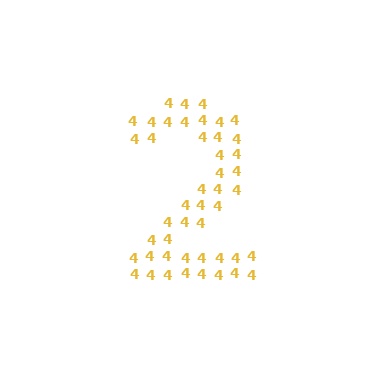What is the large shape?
The large shape is the digit 2.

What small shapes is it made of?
It is made of small digit 4's.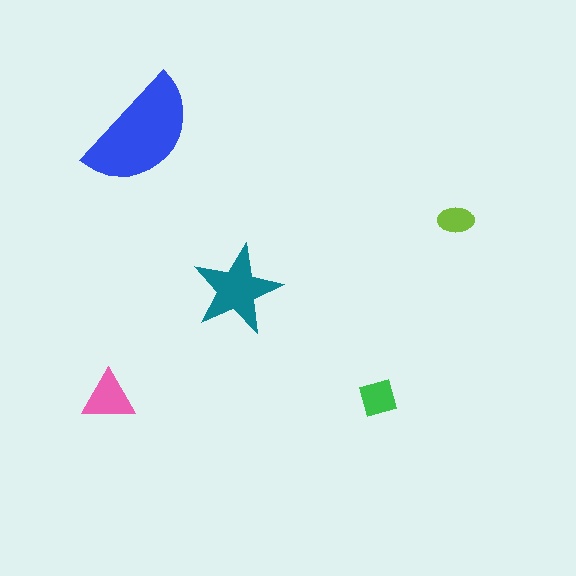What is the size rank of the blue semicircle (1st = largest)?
1st.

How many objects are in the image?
There are 5 objects in the image.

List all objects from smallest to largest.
The lime ellipse, the green diamond, the pink triangle, the teal star, the blue semicircle.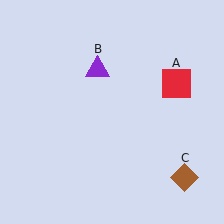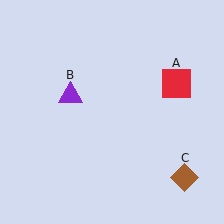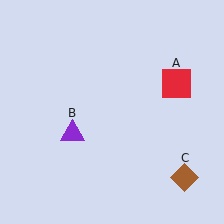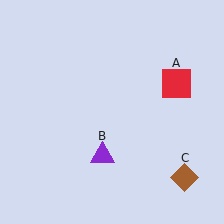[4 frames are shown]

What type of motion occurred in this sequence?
The purple triangle (object B) rotated counterclockwise around the center of the scene.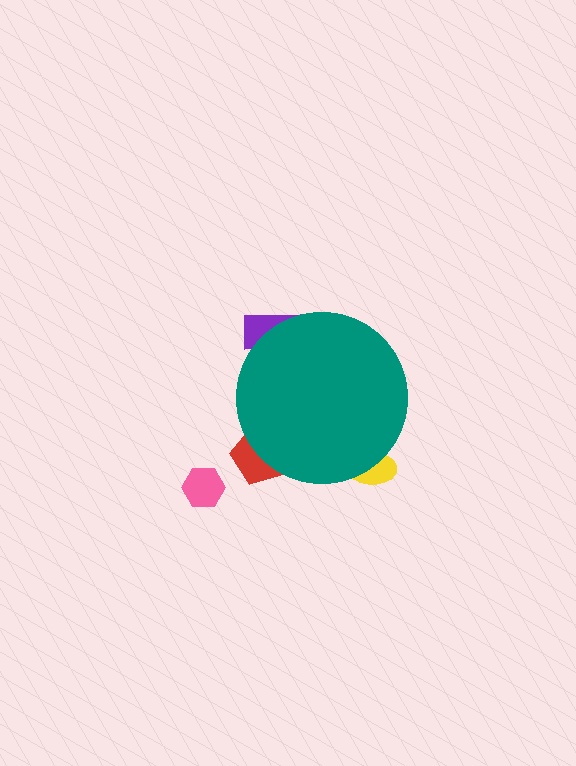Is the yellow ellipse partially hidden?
Yes, the yellow ellipse is partially hidden behind the teal circle.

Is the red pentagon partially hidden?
Yes, the red pentagon is partially hidden behind the teal circle.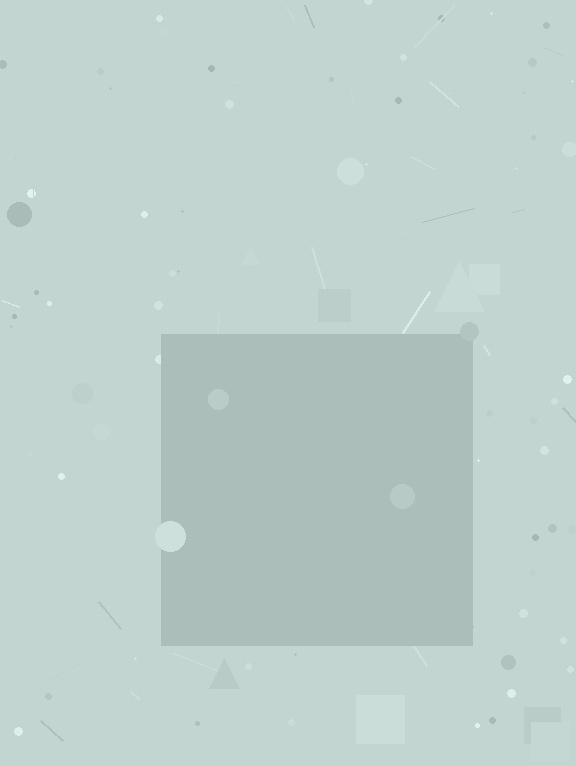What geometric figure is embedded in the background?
A square is embedded in the background.